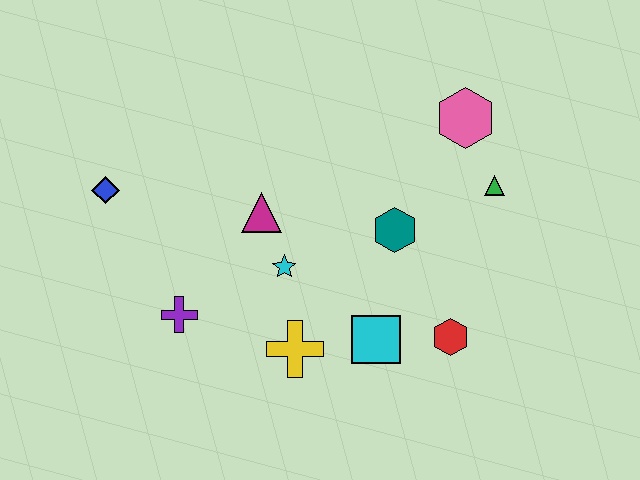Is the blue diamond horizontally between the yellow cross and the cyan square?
No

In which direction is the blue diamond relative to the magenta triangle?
The blue diamond is to the left of the magenta triangle.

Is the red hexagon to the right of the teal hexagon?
Yes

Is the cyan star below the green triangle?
Yes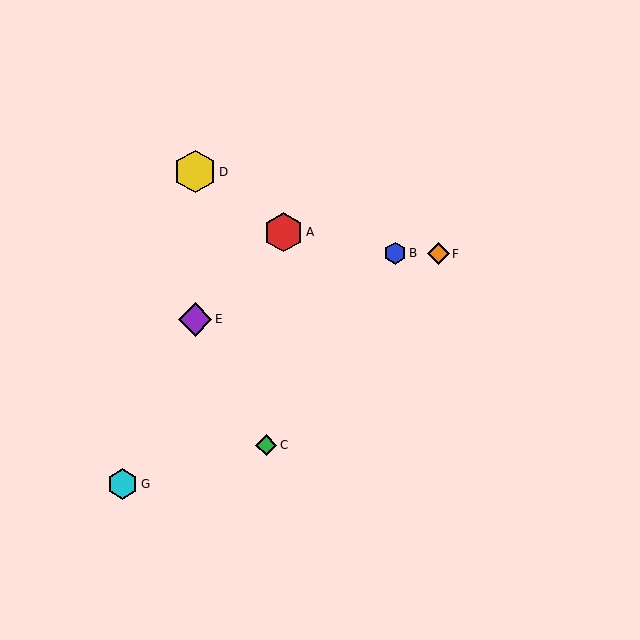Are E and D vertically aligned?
Yes, both are at x≈195.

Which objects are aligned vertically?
Objects D, E are aligned vertically.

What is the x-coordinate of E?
Object E is at x≈195.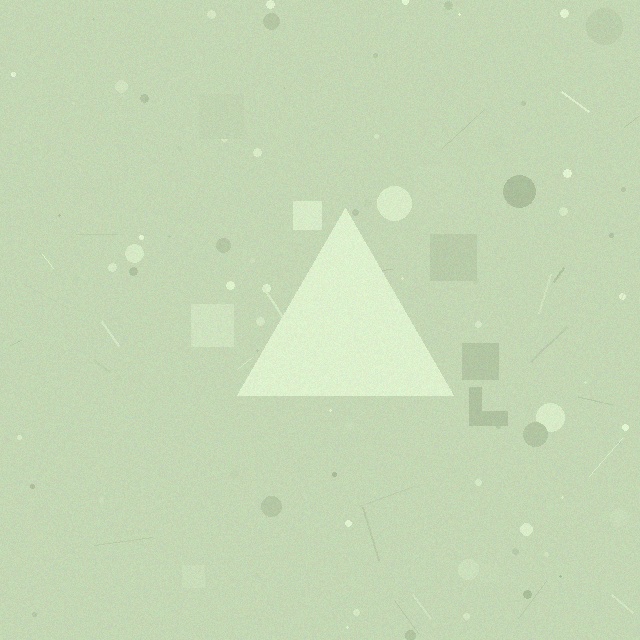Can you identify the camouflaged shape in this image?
The camouflaged shape is a triangle.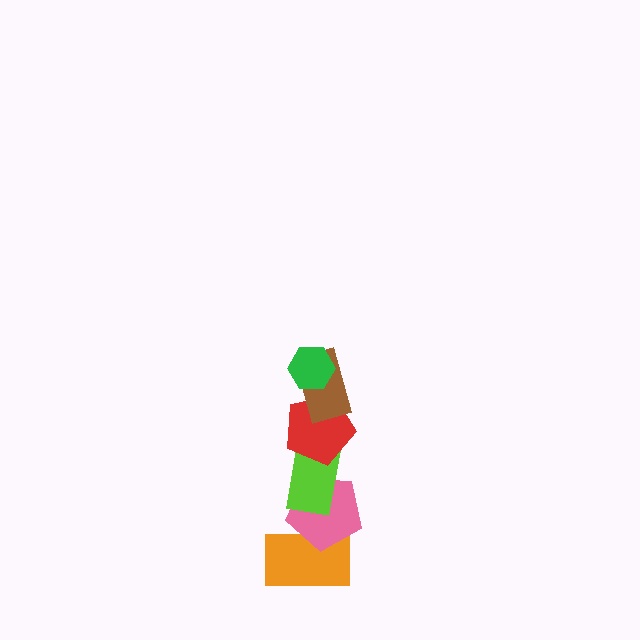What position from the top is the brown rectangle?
The brown rectangle is 2nd from the top.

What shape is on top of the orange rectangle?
The pink pentagon is on top of the orange rectangle.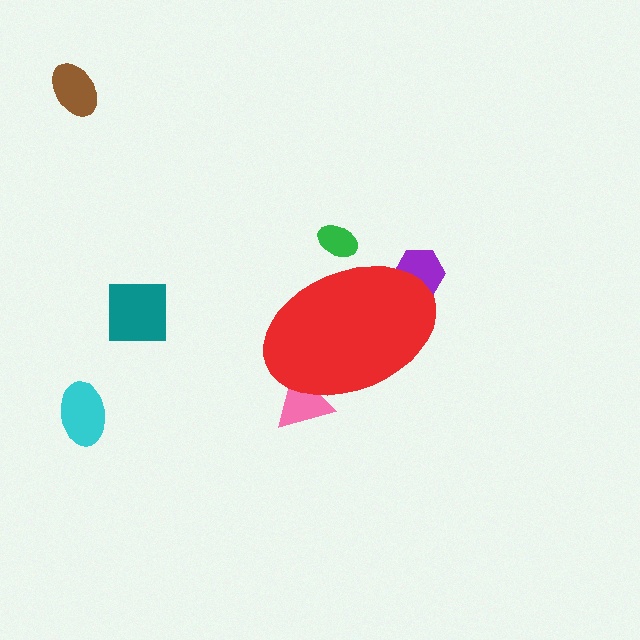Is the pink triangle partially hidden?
Yes, the pink triangle is partially hidden behind the red ellipse.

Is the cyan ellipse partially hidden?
No, the cyan ellipse is fully visible.